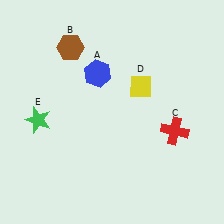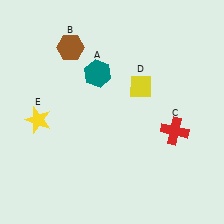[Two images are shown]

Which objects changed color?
A changed from blue to teal. E changed from green to yellow.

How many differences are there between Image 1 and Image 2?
There are 2 differences between the two images.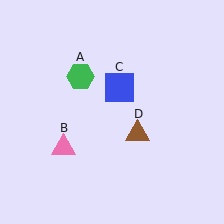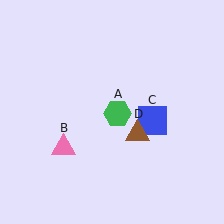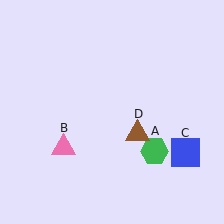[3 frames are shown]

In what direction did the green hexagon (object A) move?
The green hexagon (object A) moved down and to the right.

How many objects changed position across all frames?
2 objects changed position: green hexagon (object A), blue square (object C).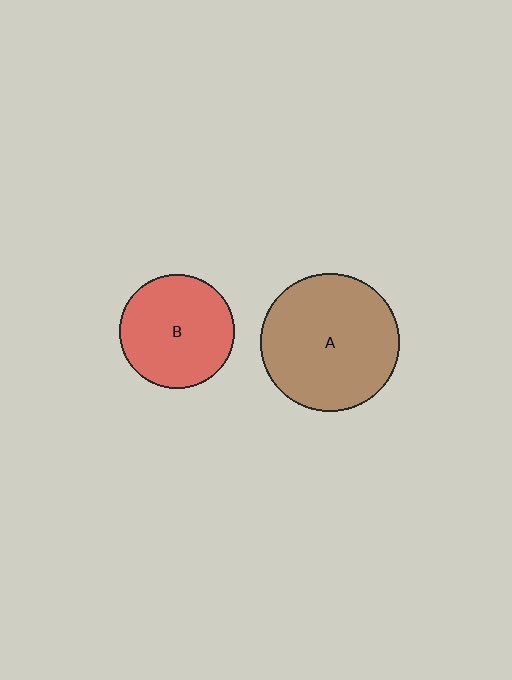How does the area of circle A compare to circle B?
Approximately 1.5 times.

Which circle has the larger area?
Circle A (brown).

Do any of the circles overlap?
No, none of the circles overlap.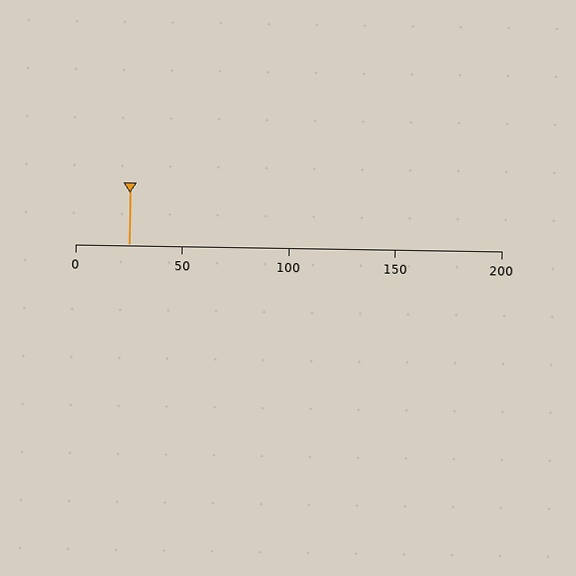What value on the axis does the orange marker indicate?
The marker indicates approximately 25.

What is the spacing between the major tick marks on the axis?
The major ticks are spaced 50 apart.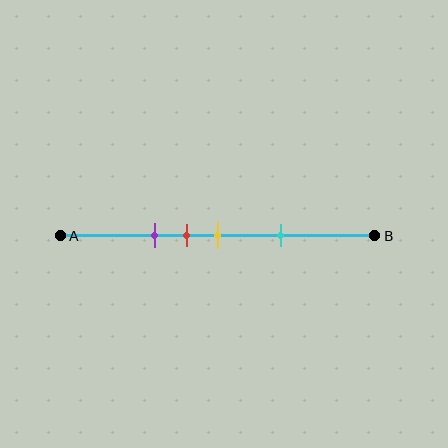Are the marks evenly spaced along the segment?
No, the marks are not evenly spaced.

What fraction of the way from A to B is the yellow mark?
The yellow mark is approximately 50% (0.5) of the way from A to B.